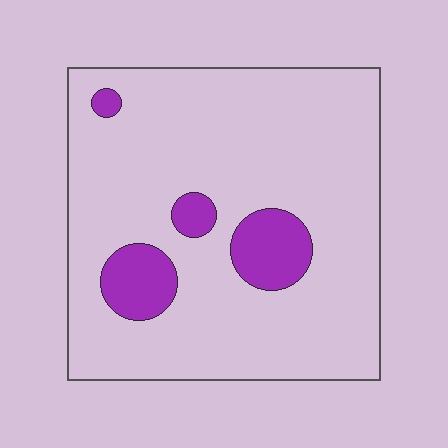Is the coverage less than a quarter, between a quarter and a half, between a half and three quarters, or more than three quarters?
Less than a quarter.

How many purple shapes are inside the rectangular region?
4.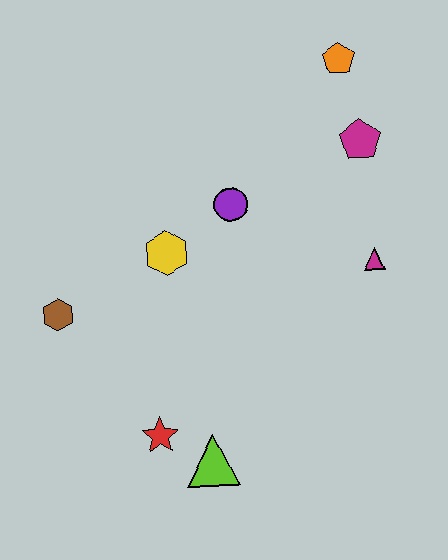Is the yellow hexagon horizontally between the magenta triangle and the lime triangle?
No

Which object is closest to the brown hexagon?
The yellow hexagon is closest to the brown hexagon.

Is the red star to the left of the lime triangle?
Yes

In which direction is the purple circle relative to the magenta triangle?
The purple circle is to the left of the magenta triangle.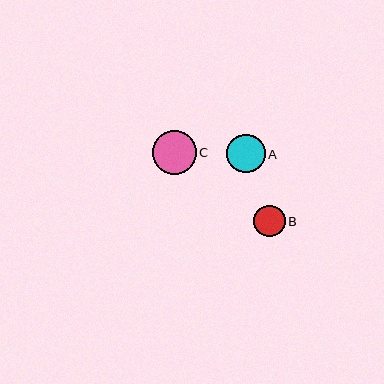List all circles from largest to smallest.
From largest to smallest: C, A, B.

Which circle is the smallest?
Circle B is the smallest with a size of approximately 31 pixels.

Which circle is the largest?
Circle C is the largest with a size of approximately 44 pixels.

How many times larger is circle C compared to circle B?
Circle C is approximately 1.4 times the size of circle B.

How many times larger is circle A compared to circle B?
Circle A is approximately 1.2 times the size of circle B.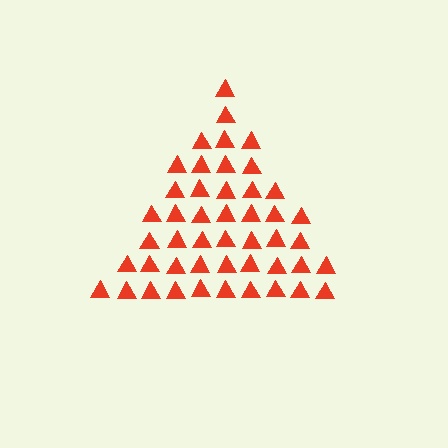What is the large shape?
The large shape is a triangle.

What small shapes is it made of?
It is made of small triangles.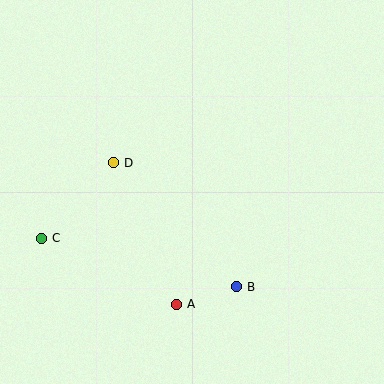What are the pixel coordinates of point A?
Point A is at (177, 304).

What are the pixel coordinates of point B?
Point B is at (237, 287).